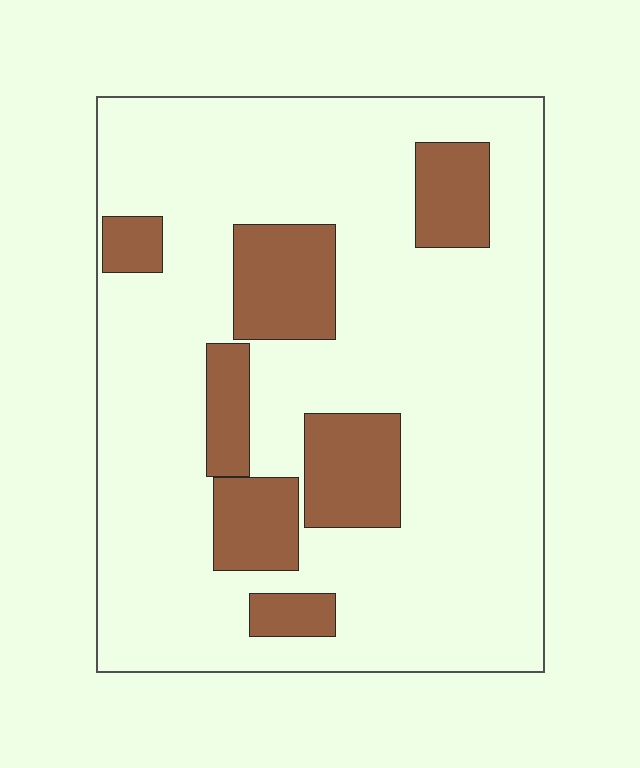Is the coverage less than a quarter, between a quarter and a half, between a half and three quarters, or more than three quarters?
Less than a quarter.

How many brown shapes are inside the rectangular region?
7.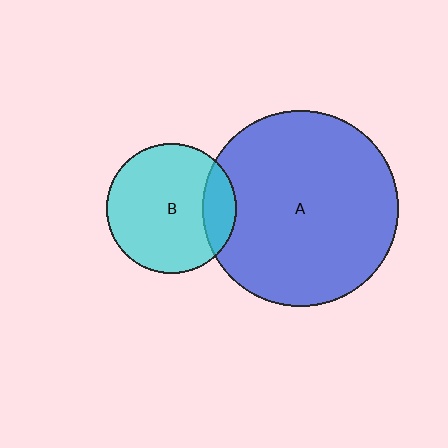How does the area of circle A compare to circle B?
Approximately 2.3 times.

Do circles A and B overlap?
Yes.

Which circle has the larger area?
Circle A (blue).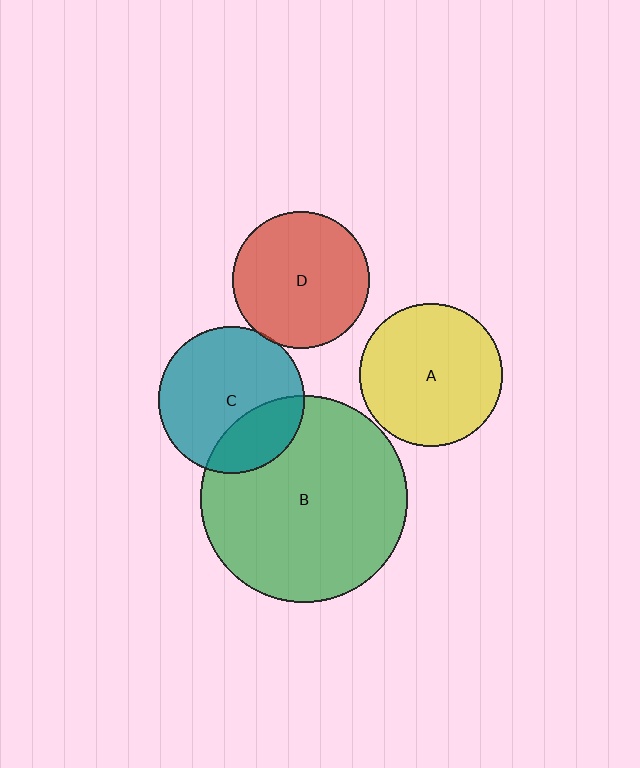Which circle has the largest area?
Circle B (green).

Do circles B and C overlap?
Yes.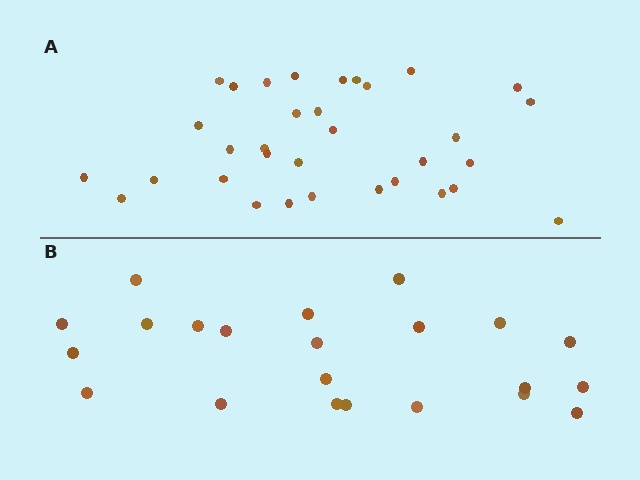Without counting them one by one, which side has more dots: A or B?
Region A (the top region) has more dots.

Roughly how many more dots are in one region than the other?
Region A has roughly 12 or so more dots than region B.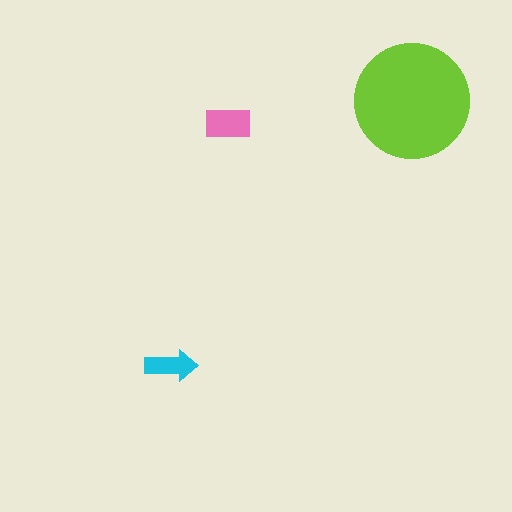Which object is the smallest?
The cyan arrow.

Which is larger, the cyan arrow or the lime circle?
The lime circle.